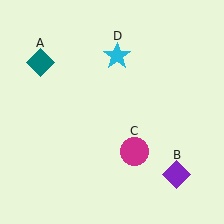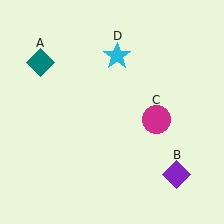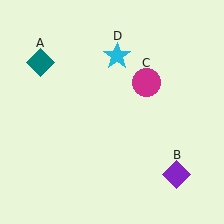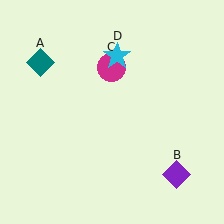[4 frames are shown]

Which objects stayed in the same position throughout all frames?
Teal diamond (object A) and purple diamond (object B) and cyan star (object D) remained stationary.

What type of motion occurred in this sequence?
The magenta circle (object C) rotated counterclockwise around the center of the scene.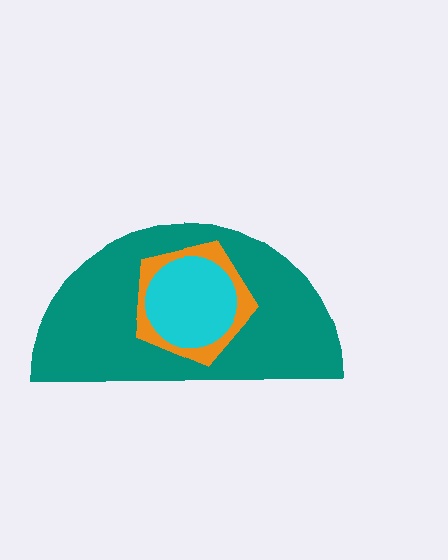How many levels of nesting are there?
3.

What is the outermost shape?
The teal semicircle.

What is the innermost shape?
The cyan circle.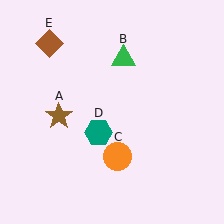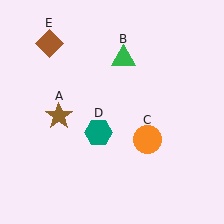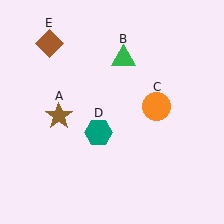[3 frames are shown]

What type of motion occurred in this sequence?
The orange circle (object C) rotated counterclockwise around the center of the scene.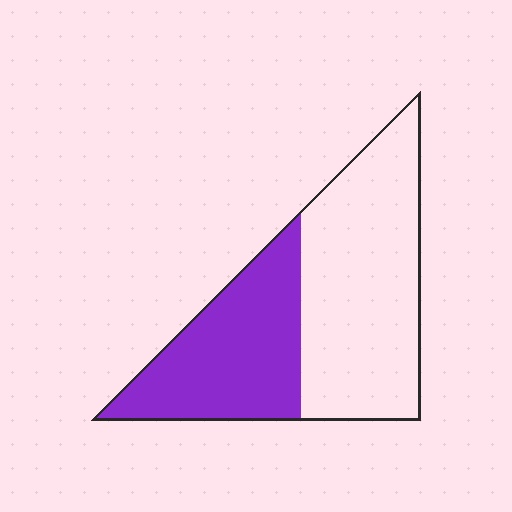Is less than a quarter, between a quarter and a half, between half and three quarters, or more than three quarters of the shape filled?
Between a quarter and a half.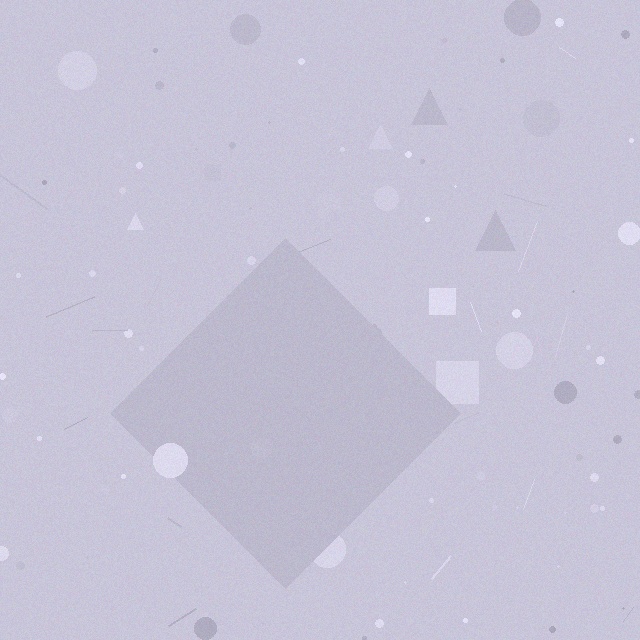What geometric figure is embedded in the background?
A diamond is embedded in the background.